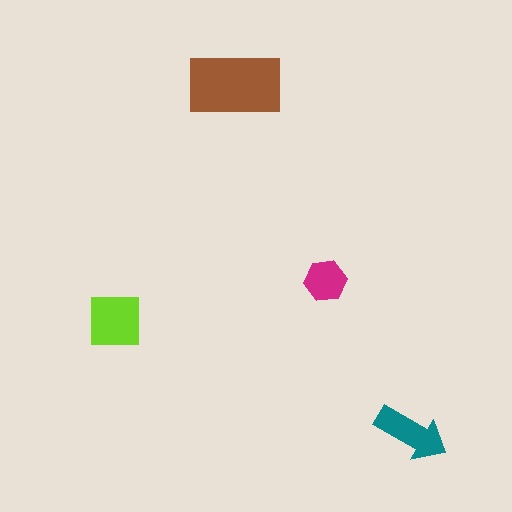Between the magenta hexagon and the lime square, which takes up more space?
The lime square.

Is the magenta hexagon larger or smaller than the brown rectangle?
Smaller.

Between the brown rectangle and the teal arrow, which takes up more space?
The brown rectangle.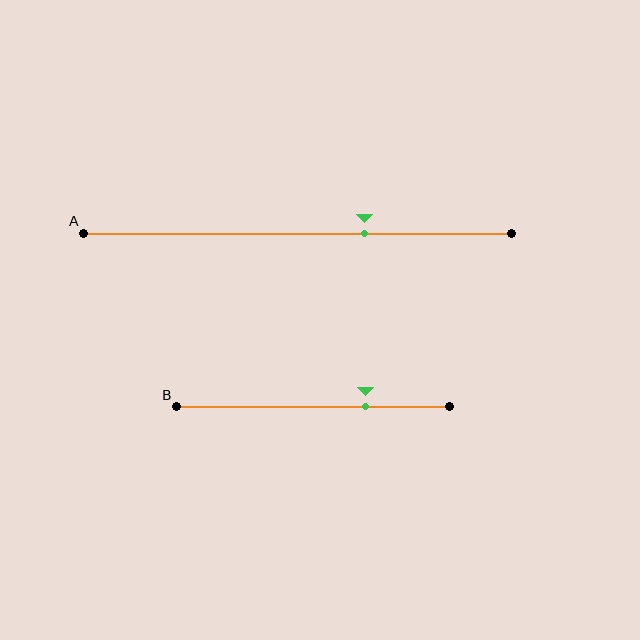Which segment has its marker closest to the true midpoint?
Segment A has its marker closest to the true midpoint.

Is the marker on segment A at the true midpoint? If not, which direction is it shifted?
No, the marker on segment A is shifted to the right by about 16% of the segment length.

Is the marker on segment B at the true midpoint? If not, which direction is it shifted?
No, the marker on segment B is shifted to the right by about 19% of the segment length.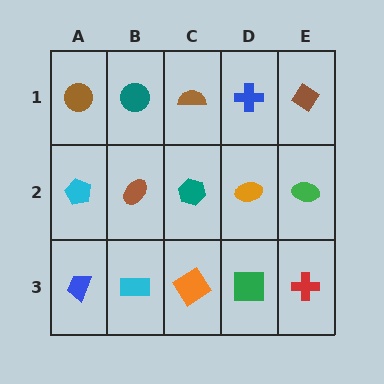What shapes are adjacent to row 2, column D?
A blue cross (row 1, column D), a green square (row 3, column D), a teal hexagon (row 2, column C), a green ellipse (row 2, column E).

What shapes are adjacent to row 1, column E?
A green ellipse (row 2, column E), a blue cross (row 1, column D).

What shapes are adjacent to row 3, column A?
A cyan pentagon (row 2, column A), a cyan rectangle (row 3, column B).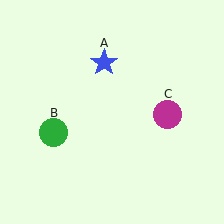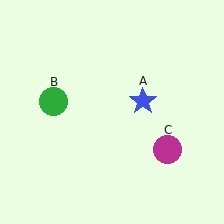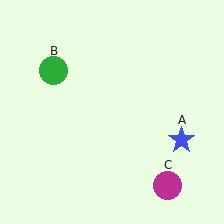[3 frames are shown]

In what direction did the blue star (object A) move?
The blue star (object A) moved down and to the right.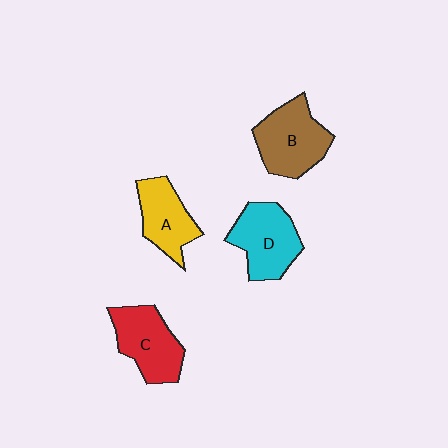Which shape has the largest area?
Shape B (brown).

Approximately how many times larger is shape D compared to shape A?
Approximately 1.2 times.